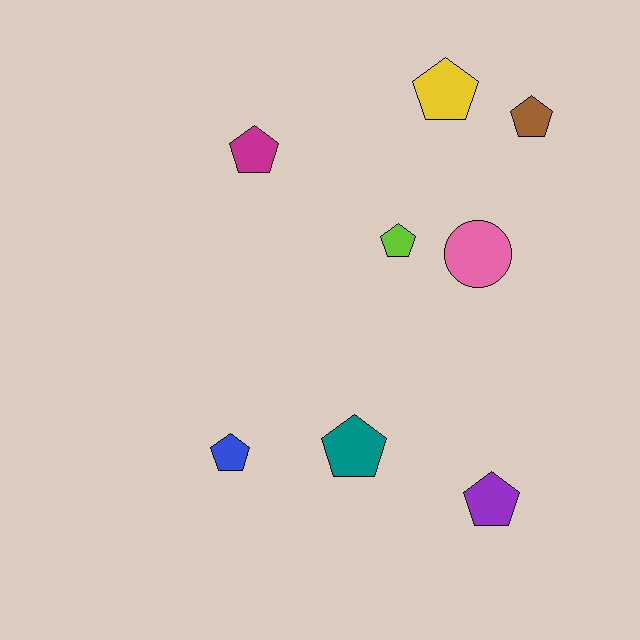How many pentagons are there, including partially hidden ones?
There are 7 pentagons.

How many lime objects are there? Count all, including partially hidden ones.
There is 1 lime object.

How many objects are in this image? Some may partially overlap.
There are 8 objects.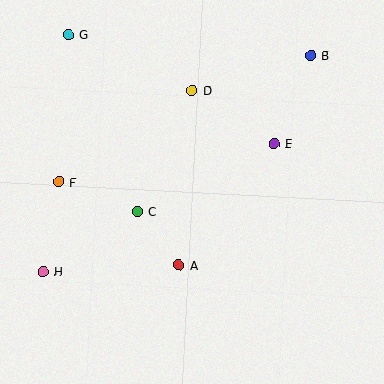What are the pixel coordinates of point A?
Point A is at (179, 265).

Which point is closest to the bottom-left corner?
Point H is closest to the bottom-left corner.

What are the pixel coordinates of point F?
Point F is at (59, 182).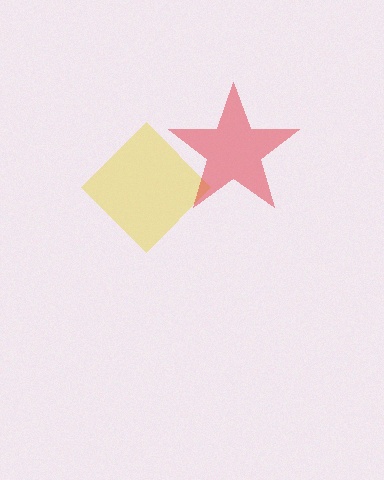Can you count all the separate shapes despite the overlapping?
Yes, there are 2 separate shapes.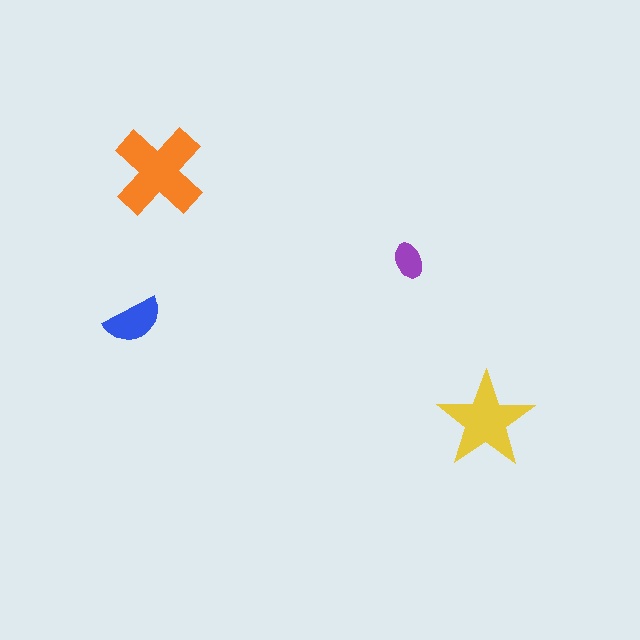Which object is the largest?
The orange cross.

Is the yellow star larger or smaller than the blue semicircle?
Larger.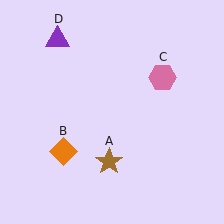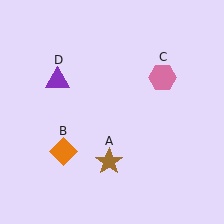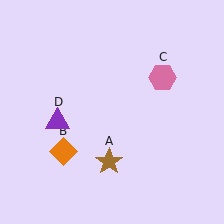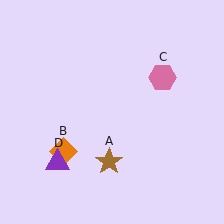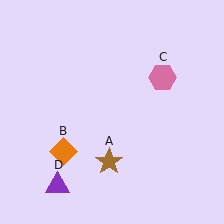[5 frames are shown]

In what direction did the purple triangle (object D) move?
The purple triangle (object D) moved down.